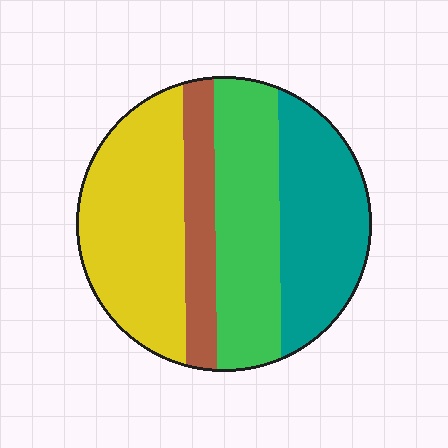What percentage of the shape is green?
Green takes up between a quarter and a half of the shape.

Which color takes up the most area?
Yellow, at roughly 35%.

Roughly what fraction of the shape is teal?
Teal covers around 25% of the shape.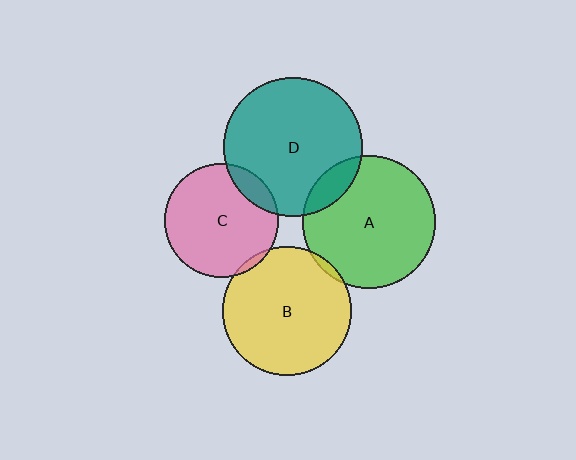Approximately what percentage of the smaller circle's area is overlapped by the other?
Approximately 5%.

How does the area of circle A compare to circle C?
Approximately 1.4 times.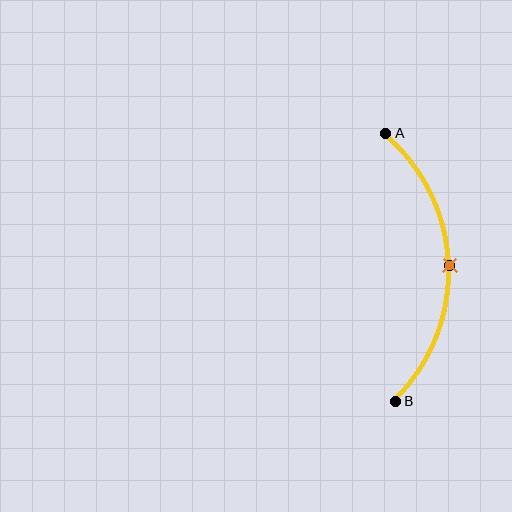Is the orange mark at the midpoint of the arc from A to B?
Yes. The orange mark lies on the arc at equal arc-length from both A and B — it is the arc midpoint.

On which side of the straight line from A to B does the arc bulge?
The arc bulges to the right of the straight line connecting A and B.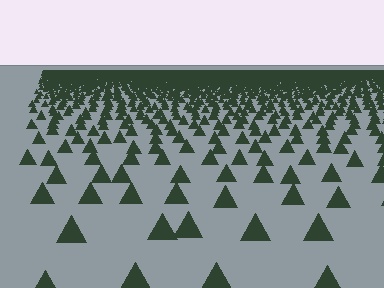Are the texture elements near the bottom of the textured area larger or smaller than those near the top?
Larger. Near the bottom, elements are closer to the viewer and appear at a bigger on-screen size.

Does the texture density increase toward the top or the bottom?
Density increases toward the top.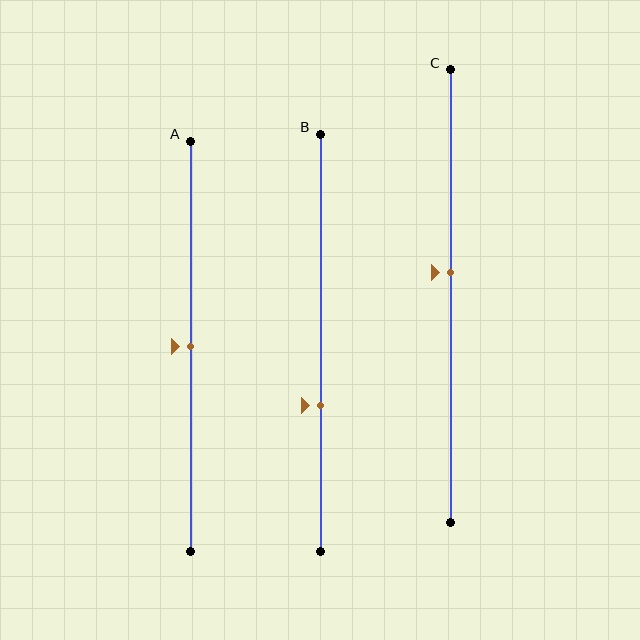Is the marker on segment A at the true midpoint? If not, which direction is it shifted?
Yes, the marker on segment A is at the true midpoint.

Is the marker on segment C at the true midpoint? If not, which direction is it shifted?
No, the marker on segment C is shifted upward by about 5% of the segment length.